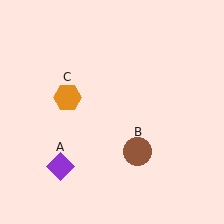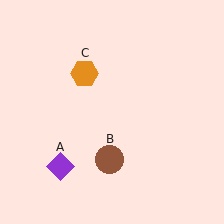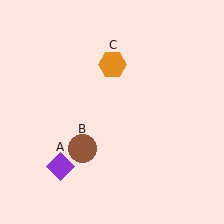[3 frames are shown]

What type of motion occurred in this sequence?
The brown circle (object B), orange hexagon (object C) rotated clockwise around the center of the scene.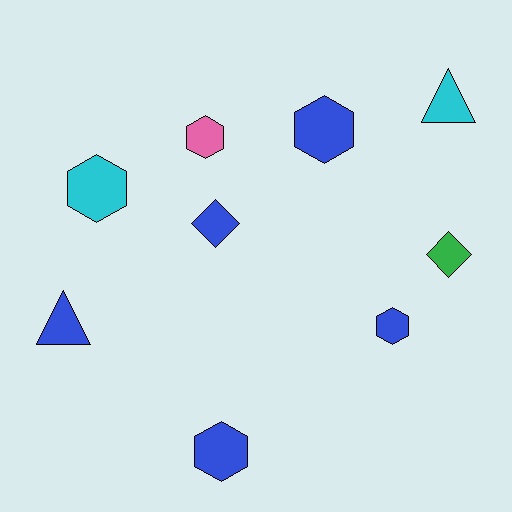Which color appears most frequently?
Blue, with 5 objects.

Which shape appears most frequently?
Hexagon, with 5 objects.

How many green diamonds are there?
There is 1 green diamond.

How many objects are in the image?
There are 9 objects.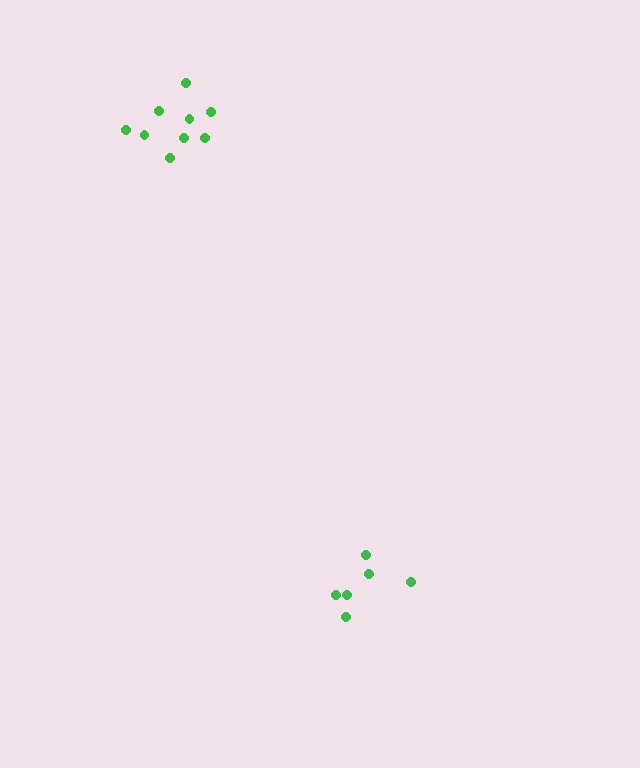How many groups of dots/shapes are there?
There are 2 groups.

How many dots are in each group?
Group 1: 6 dots, Group 2: 9 dots (15 total).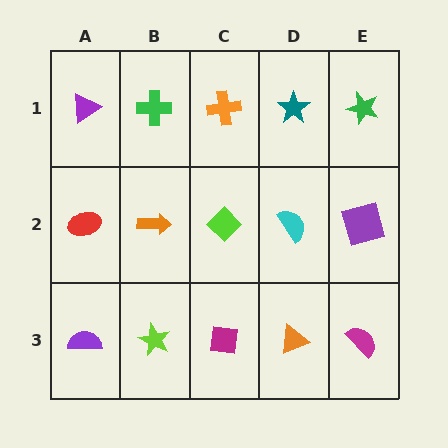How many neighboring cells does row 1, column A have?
2.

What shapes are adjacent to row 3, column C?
A lime diamond (row 2, column C), a lime star (row 3, column B), an orange triangle (row 3, column D).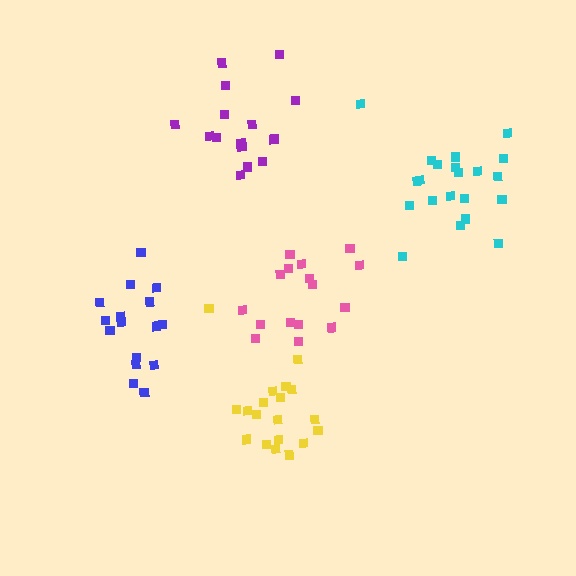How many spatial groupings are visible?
There are 5 spatial groupings.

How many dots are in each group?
Group 1: 19 dots, Group 2: 15 dots, Group 3: 16 dots, Group 4: 21 dots, Group 5: 16 dots (87 total).